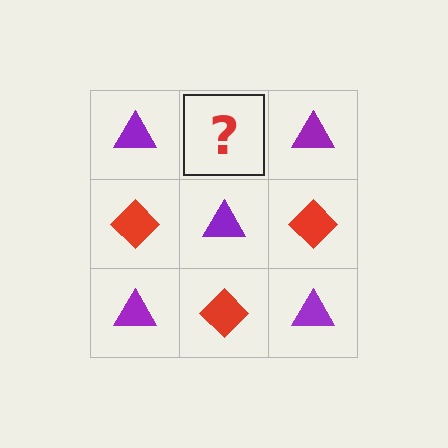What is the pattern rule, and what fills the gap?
The rule is that it alternates purple triangle and red diamond in a checkerboard pattern. The gap should be filled with a red diamond.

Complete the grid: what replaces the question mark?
The question mark should be replaced with a red diamond.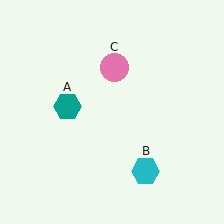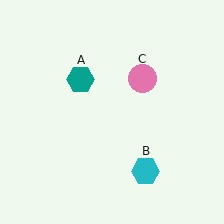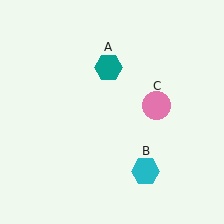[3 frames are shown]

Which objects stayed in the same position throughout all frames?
Cyan hexagon (object B) remained stationary.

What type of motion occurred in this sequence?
The teal hexagon (object A), pink circle (object C) rotated clockwise around the center of the scene.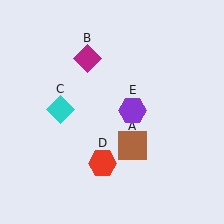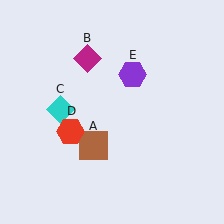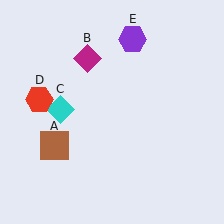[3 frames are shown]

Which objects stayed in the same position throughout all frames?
Magenta diamond (object B) and cyan diamond (object C) remained stationary.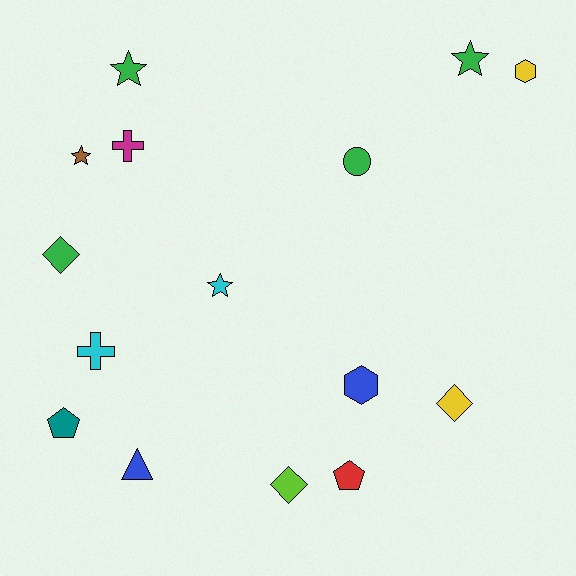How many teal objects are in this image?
There is 1 teal object.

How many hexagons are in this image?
There are 2 hexagons.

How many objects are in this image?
There are 15 objects.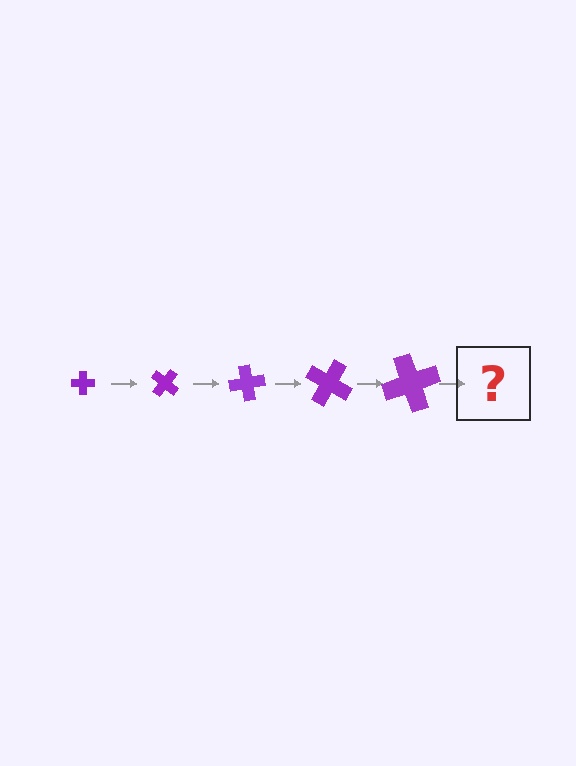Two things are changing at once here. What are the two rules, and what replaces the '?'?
The two rules are that the cross grows larger each step and it rotates 40 degrees each step. The '?' should be a cross, larger than the previous one and rotated 200 degrees from the start.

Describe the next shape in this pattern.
It should be a cross, larger than the previous one and rotated 200 degrees from the start.